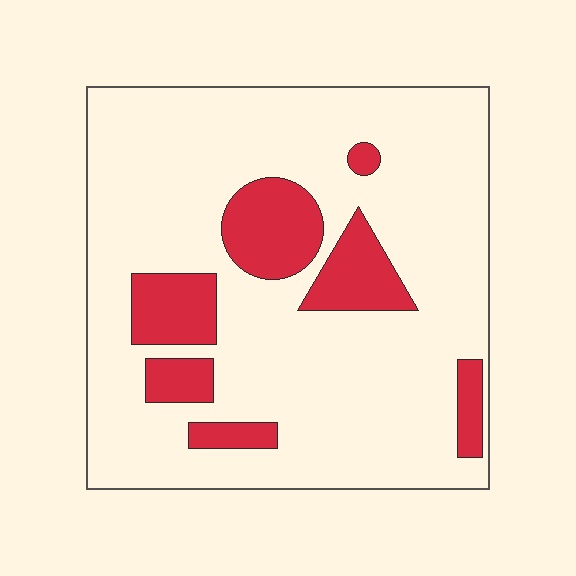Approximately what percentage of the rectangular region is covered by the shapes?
Approximately 20%.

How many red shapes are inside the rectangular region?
7.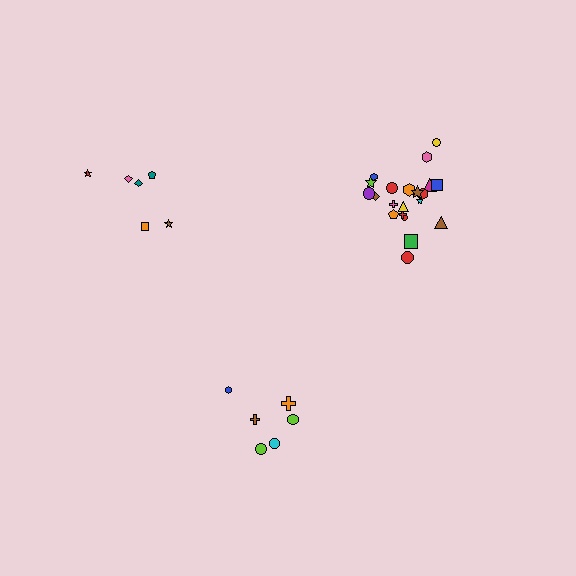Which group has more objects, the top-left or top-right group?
The top-right group.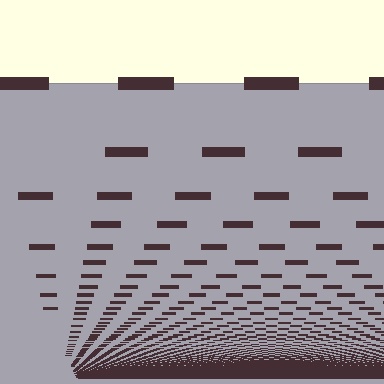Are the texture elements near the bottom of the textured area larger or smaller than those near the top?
Smaller. The gradient is inverted — elements near the bottom are smaller and denser.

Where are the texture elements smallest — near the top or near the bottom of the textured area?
Near the bottom.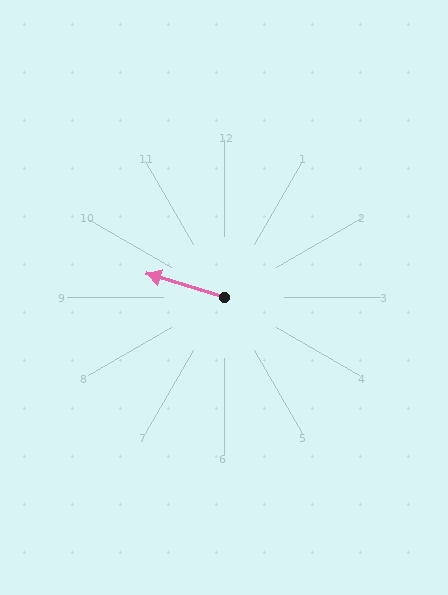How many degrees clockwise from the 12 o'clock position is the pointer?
Approximately 287 degrees.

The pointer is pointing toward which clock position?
Roughly 10 o'clock.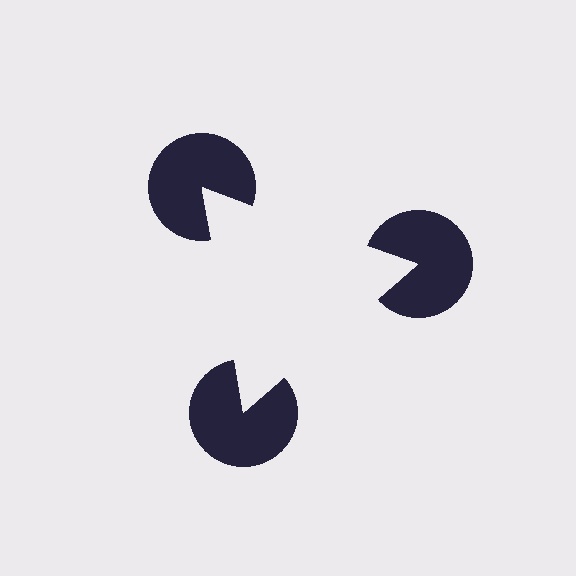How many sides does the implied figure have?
3 sides.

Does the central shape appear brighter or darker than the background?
It typically appears slightly brighter than the background, even though no actual brightness change is drawn.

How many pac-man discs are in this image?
There are 3 — one at each vertex of the illusory triangle.